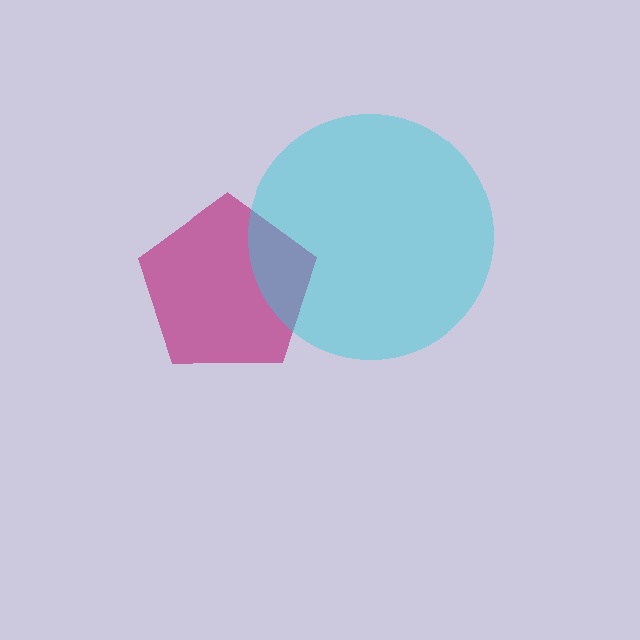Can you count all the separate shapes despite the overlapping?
Yes, there are 2 separate shapes.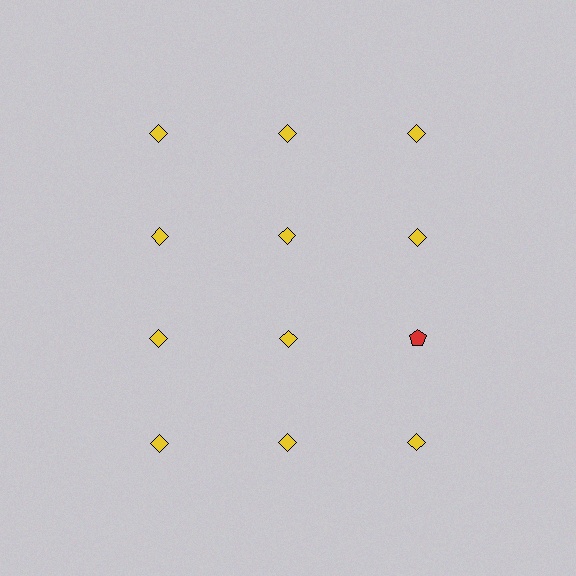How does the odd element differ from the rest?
It differs in both color (red instead of yellow) and shape (pentagon instead of diamond).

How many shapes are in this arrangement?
There are 12 shapes arranged in a grid pattern.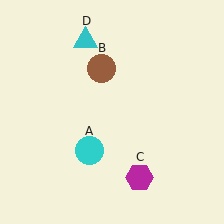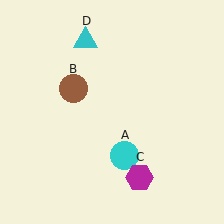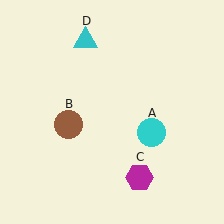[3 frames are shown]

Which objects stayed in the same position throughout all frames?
Magenta hexagon (object C) and cyan triangle (object D) remained stationary.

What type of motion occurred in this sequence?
The cyan circle (object A), brown circle (object B) rotated counterclockwise around the center of the scene.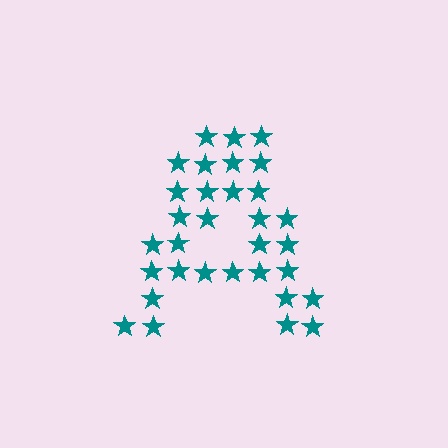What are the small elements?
The small elements are stars.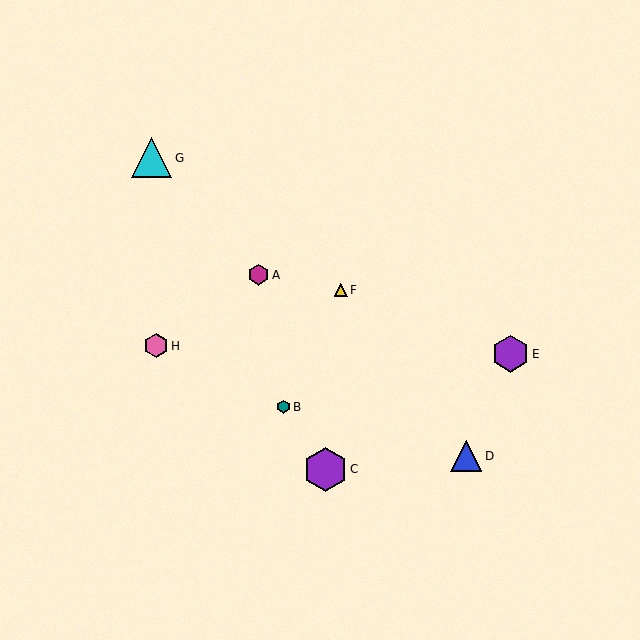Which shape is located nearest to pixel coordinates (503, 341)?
The purple hexagon (labeled E) at (510, 354) is nearest to that location.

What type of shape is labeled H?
Shape H is a pink hexagon.